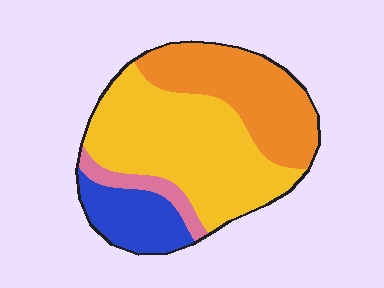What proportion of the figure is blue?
Blue takes up less than a quarter of the figure.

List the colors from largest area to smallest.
From largest to smallest: yellow, orange, blue, pink.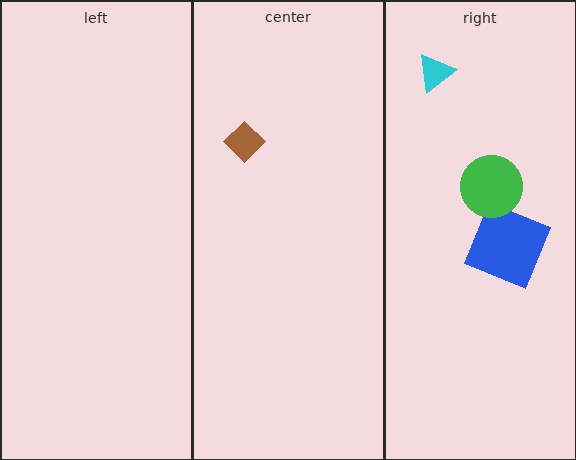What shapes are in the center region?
The brown diamond.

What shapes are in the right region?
The blue square, the green circle, the cyan triangle.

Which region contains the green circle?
The right region.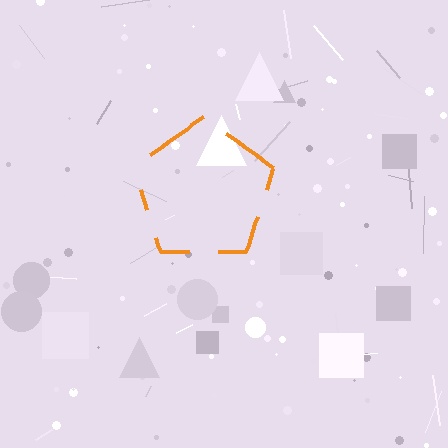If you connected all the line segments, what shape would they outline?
They would outline a pentagon.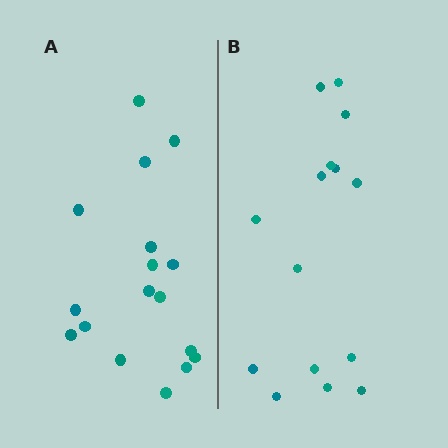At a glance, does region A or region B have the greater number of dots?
Region A (the left region) has more dots.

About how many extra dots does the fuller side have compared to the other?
Region A has just a few more — roughly 2 or 3 more dots than region B.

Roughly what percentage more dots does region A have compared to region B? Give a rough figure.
About 15% more.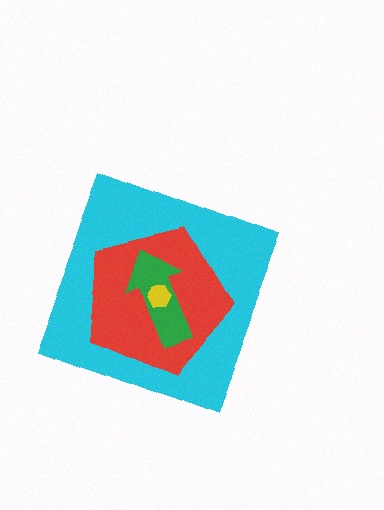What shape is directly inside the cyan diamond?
The red pentagon.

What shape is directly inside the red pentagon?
The green arrow.